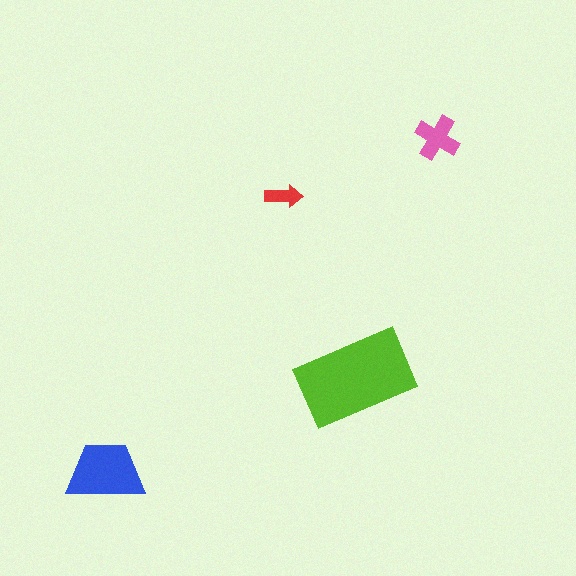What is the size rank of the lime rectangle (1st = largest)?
1st.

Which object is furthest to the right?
The pink cross is rightmost.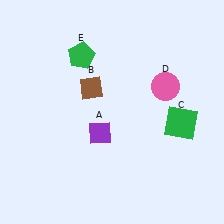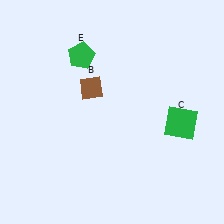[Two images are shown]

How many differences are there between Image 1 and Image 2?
There are 2 differences between the two images.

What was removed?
The pink circle (D), the purple diamond (A) were removed in Image 2.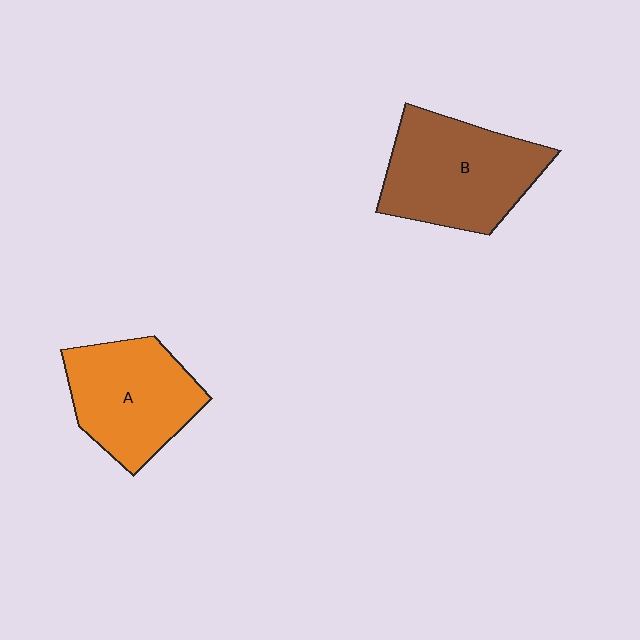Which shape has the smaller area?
Shape A (orange).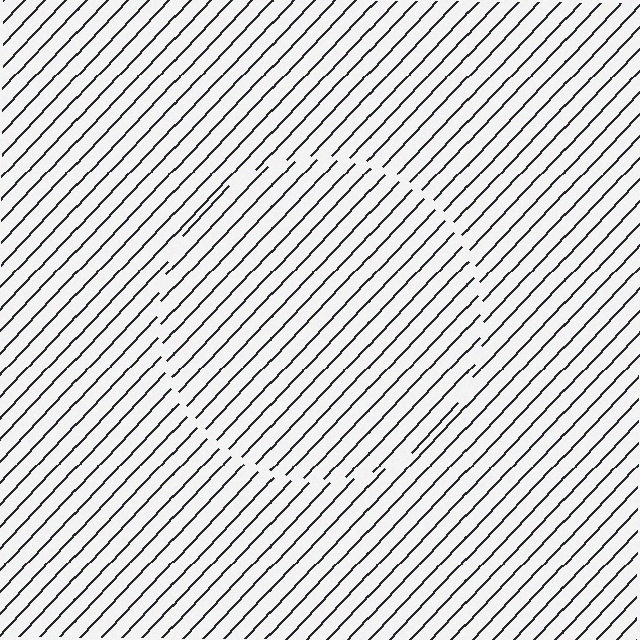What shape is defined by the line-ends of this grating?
An illusory circle. The interior of the shape contains the same grating, shifted by half a period — the contour is defined by the phase discontinuity where line-ends from the inner and outer gratings abut.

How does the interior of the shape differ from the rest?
The interior of the shape contains the same grating, shifted by half a period — the contour is defined by the phase discontinuity where line-ends from the inner and outer gratings abut.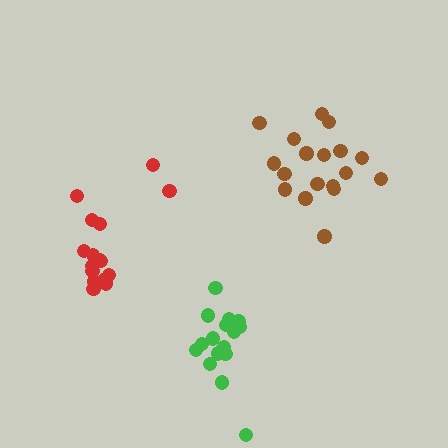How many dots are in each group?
Group 1: 16 dots, Group 2: 16 dots, Group 3: 18 dots (50 total).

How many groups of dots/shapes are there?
There are 3 groups.